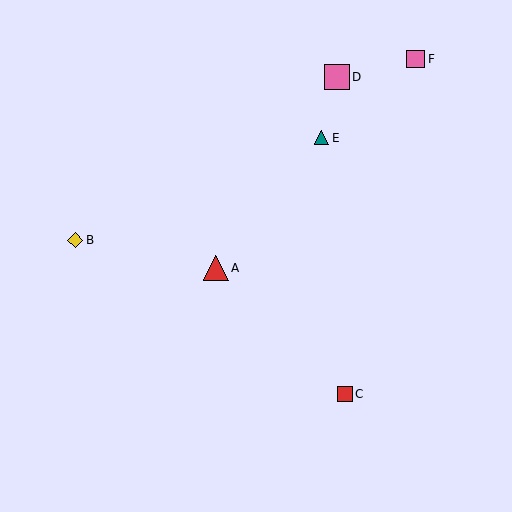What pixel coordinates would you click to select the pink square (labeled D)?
Click at (337, 77) to select the pink square D.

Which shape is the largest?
The pink square (labeled D) is the largest.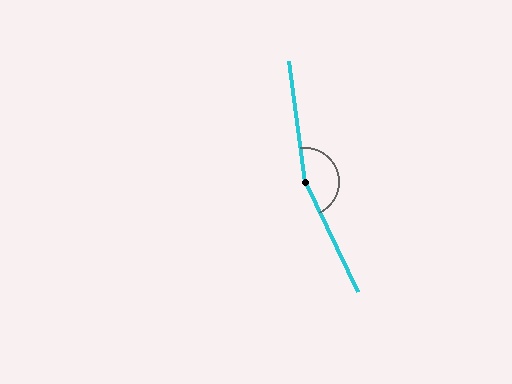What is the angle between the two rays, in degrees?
Approximately 162 degrees.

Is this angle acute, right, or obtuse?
It is obtuse.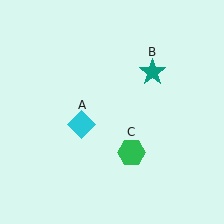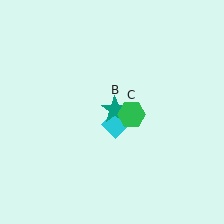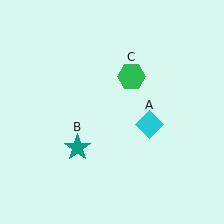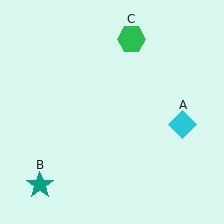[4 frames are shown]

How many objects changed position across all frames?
3 objects changed position: cyan diamond (object A), teal star (object B), green hexagon (object C).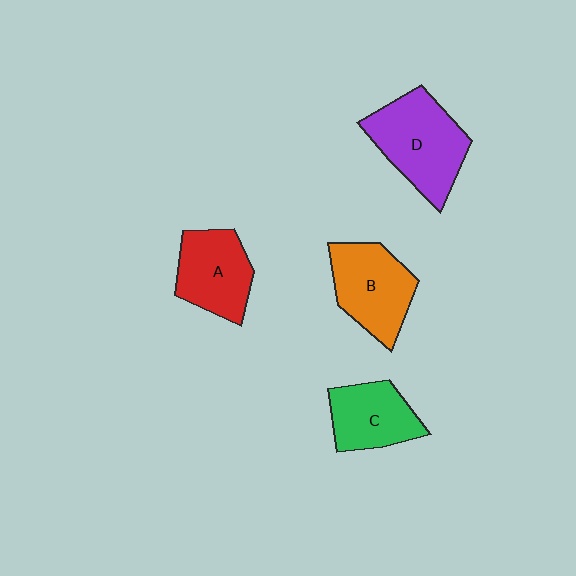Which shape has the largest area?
Shape D (purple).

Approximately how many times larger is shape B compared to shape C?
Approximately 1.2 times.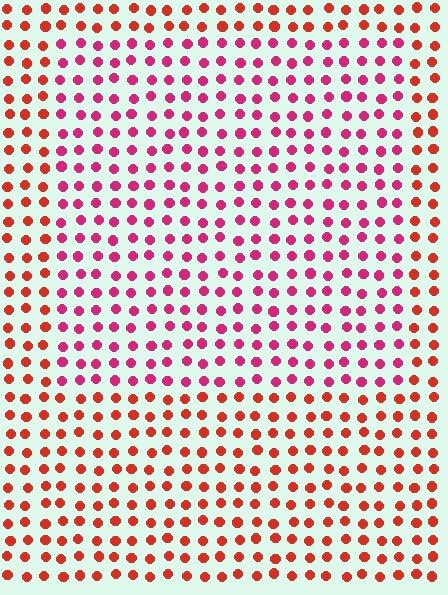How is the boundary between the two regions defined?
The boundary is defined purely by a slight shift in hue (about 34 degrees). Spacing, size, and orientation are identical on both sides.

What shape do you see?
I see a rectangle.